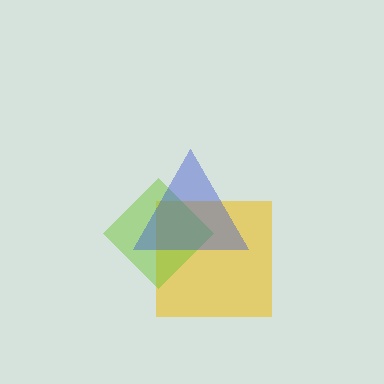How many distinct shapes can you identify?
There are 3 distinct shapes: a yellow square, a lime diamond, a blue triangle.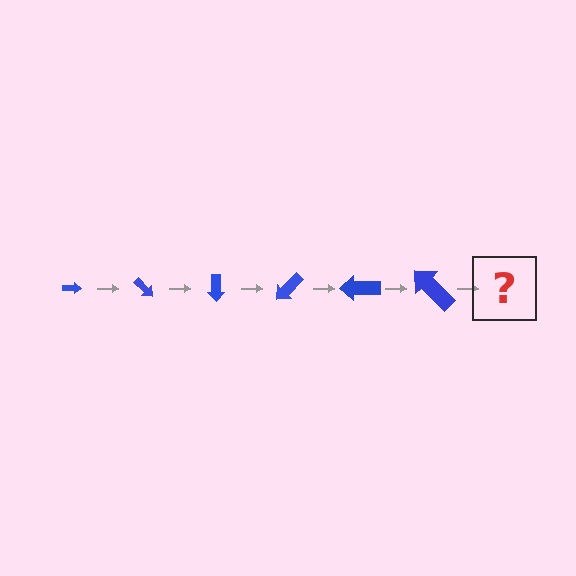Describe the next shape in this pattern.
It should be an arrow, larger than the previous one and rotated 270 degrees from the start.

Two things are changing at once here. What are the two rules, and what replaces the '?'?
The two rules are that the arrow grows larger each step and it rotates 45 degrees each step. The '?' should be an arrow, larger than the previous one and rotated 270 degrees from the start.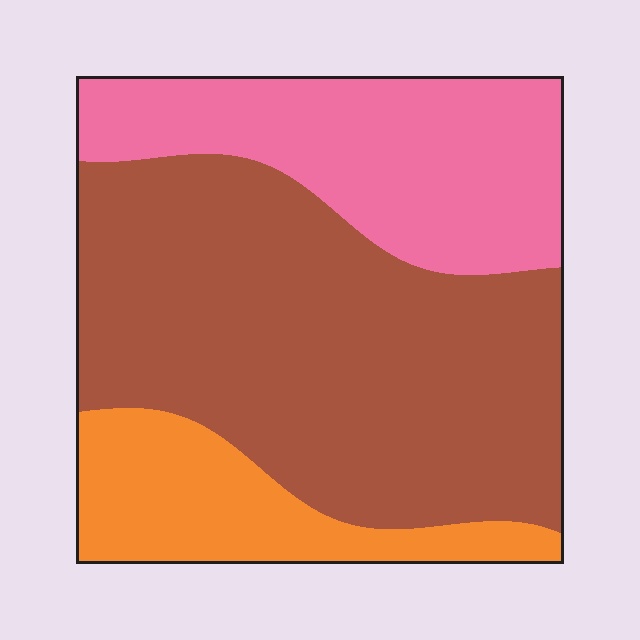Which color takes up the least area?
Orange, at roughly 15%.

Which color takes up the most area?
Brown, at roughly 55%.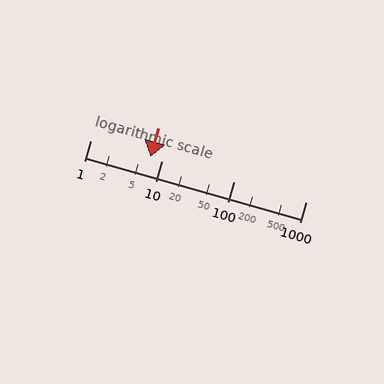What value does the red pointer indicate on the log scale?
The pointer indicates approximately 6.9.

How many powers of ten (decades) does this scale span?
The scale spans 3 decades, from 1 to 1000.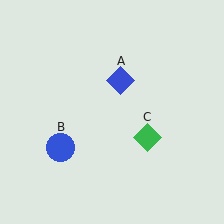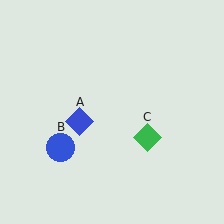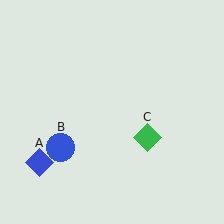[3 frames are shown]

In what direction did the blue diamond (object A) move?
The blue diamond (object A) moved down and to the left.